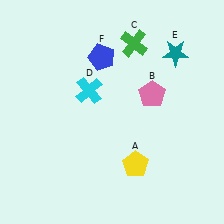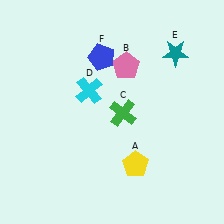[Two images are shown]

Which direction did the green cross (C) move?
The green cross (C) moved down.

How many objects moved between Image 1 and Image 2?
2 objects moved between the two images.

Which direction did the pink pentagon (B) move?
The pink pentagon (B) moved up.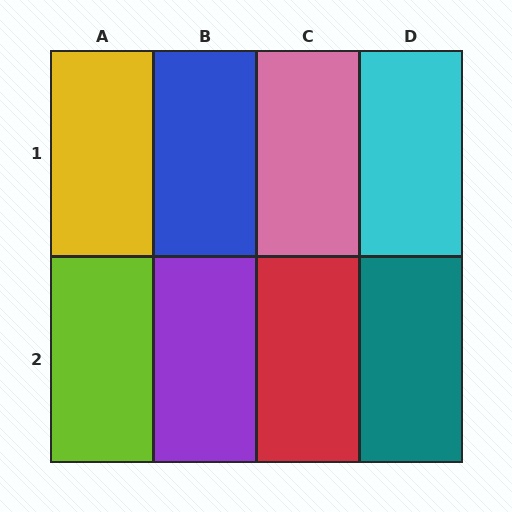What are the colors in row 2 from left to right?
Lime, purple, red, teal.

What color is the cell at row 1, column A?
Yellow.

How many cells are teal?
1 cell is teal.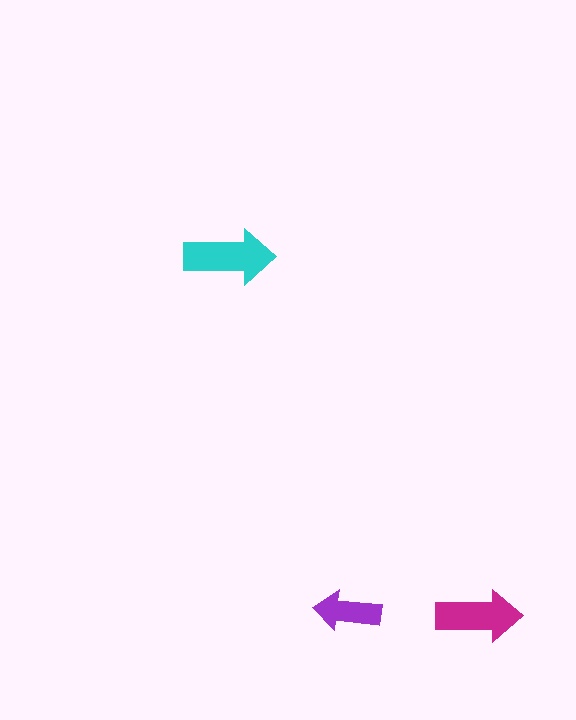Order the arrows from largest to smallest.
the cyan one, the magenta one, the purple one.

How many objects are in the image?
There are 3 objects in the image.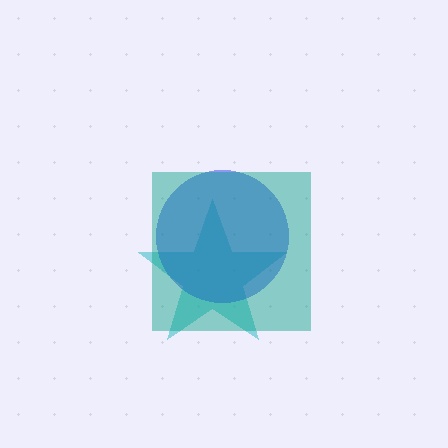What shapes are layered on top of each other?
The layered shapes are: a cyan star, a blue circle, a teal square.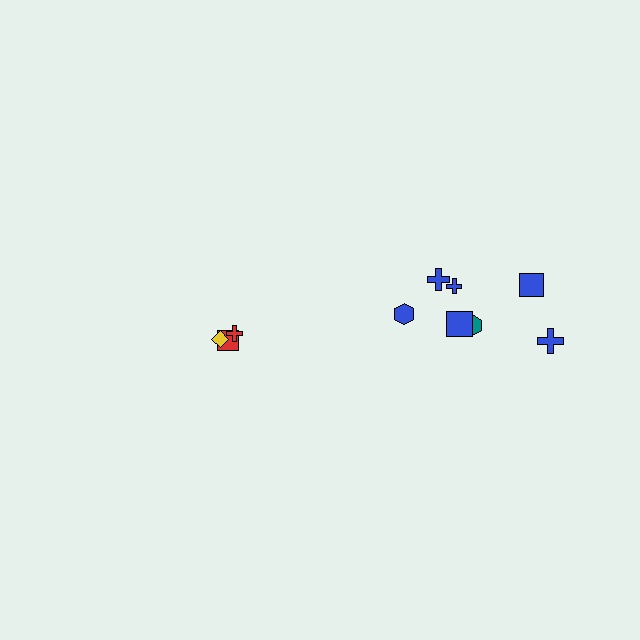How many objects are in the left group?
There are 3 objects.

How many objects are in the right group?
There are 7 objects.